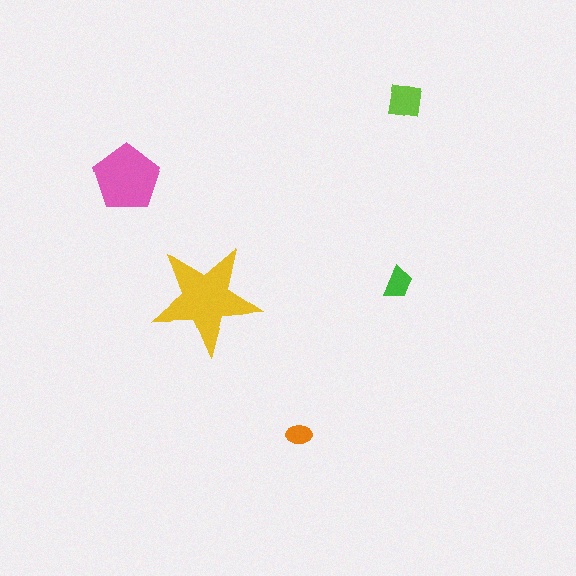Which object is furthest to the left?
The pink pentagon is leftmost.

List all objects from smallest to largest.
The orange ellipse, the green trapezoid, the lime square, the pink pentagon, the yellow star.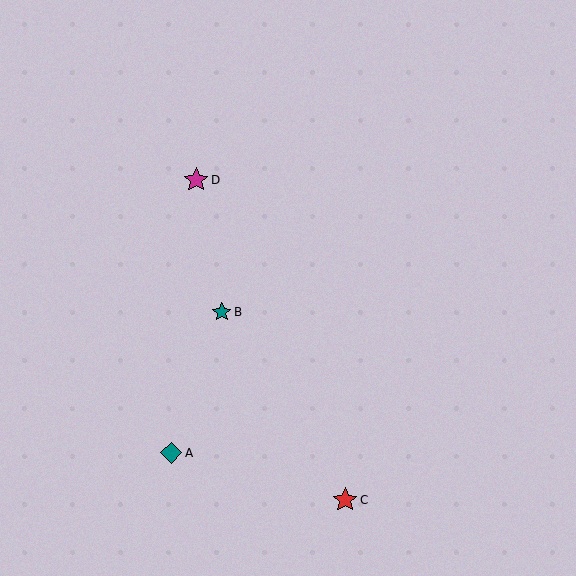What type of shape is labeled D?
Shape D is a magenta star.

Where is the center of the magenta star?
The center of the magenta star is at (196, 180).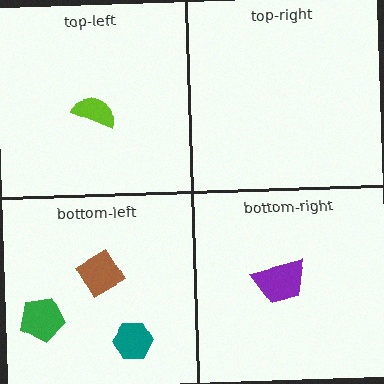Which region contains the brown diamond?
The bottom-left region.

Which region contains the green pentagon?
The bottom-left region.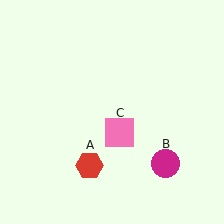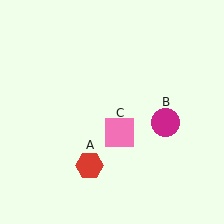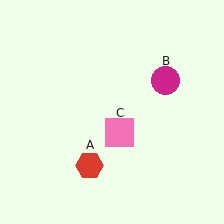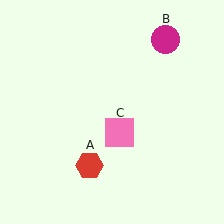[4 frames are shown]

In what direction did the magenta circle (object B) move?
The magenta circle (object B) moved up.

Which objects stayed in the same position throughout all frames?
Red hexagon (object A) and pink square (object C) remained stationary.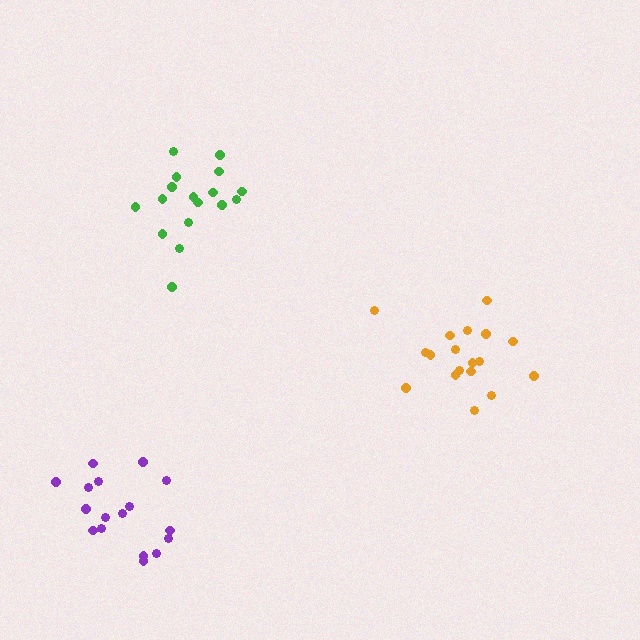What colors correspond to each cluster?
The clusters are colored: purple, green, orange.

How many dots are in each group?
Group 1: 17 dots, Group 2: 17 dots, Group 3: 18 dots (52 total).